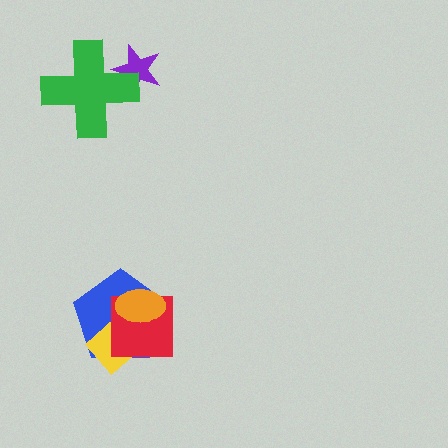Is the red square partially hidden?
Yes, it is partially covered by another shape.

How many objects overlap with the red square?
3 objects overlap with the red square.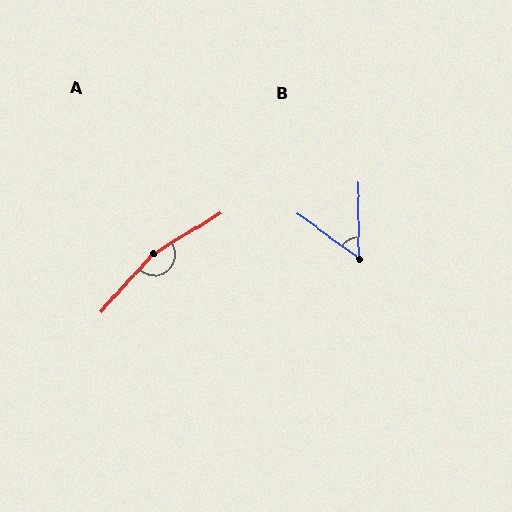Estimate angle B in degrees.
Approximately 53 degrees.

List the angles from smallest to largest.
B (53°), A (163°).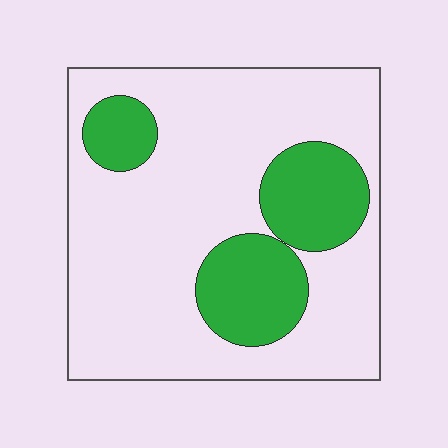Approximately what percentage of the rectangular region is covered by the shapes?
Approximately 25%.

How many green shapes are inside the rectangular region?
3.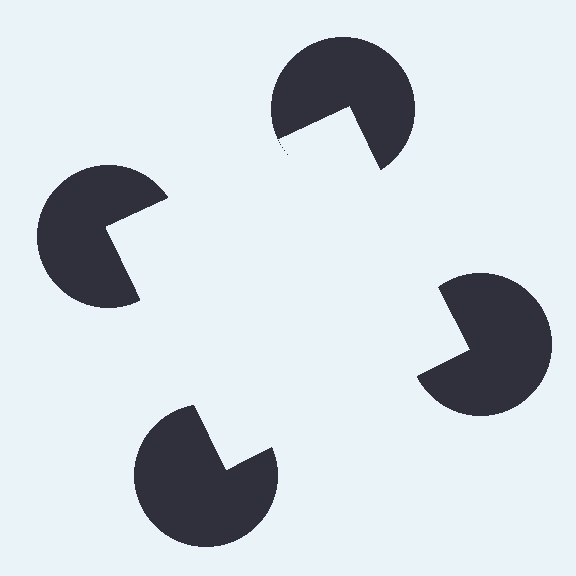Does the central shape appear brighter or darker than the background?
It typically appears slightly brighter than the background, even though no actual brightness change is drawn.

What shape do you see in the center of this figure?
An illusory square — its edges are inferred from the aligned wedge cuts in the pac-man discs, not physically drawn.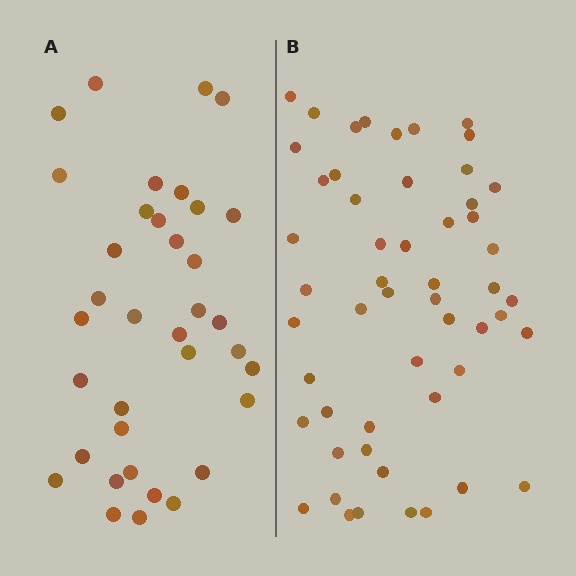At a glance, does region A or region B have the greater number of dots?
Region B (the right region) has more dots.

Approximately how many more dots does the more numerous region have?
Region B has approximately 15 more dots than region A.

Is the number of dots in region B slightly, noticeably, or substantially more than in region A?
Region B has substantially more. The ratio is roughly 1.5 to 1.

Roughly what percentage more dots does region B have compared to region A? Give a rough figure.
About 45% more.